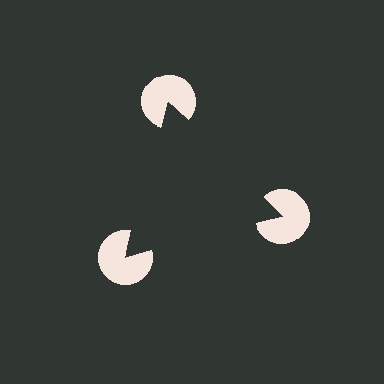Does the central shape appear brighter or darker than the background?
It typically appears slightly darker than the background, even though no actual brightness change is drawn.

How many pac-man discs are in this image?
There are 3 — one at each vertex of the illusory triangle.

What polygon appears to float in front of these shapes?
An illusory triangle — its edges are inferred from the aligned wedge cuts in the pac-man discs, not physically drawn.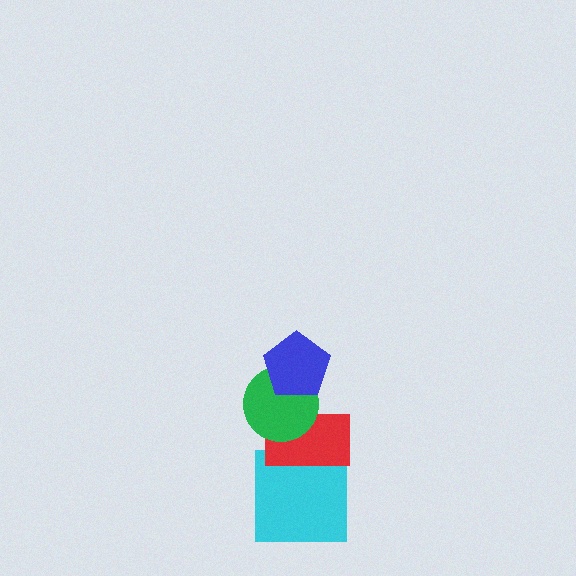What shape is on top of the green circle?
The blue pentagon is on top of the green circle.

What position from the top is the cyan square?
The cyan square is 4th from the top.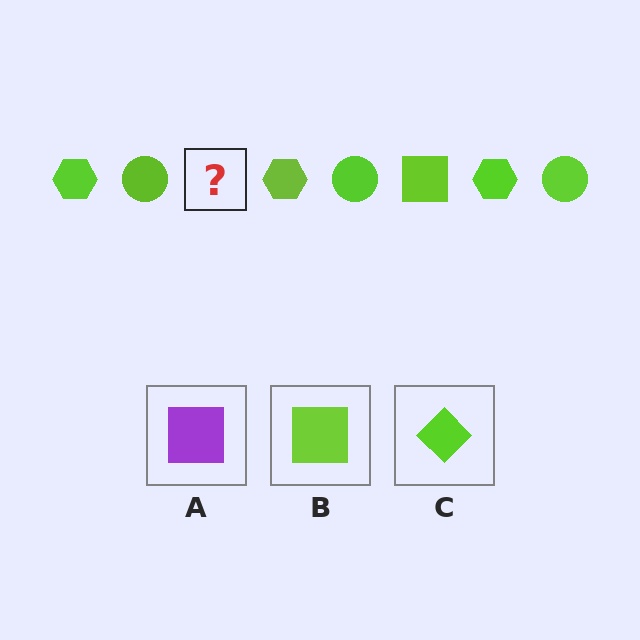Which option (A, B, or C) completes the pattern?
B.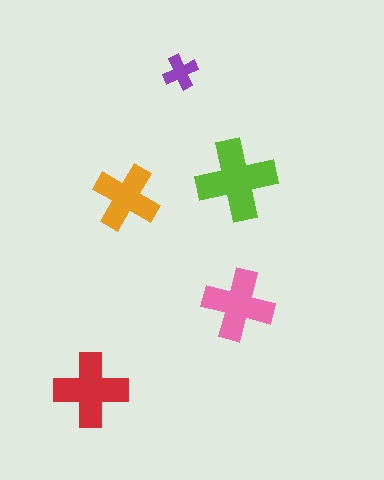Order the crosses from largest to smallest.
the lime one, the red one, the pink one, the orange one, the purple one.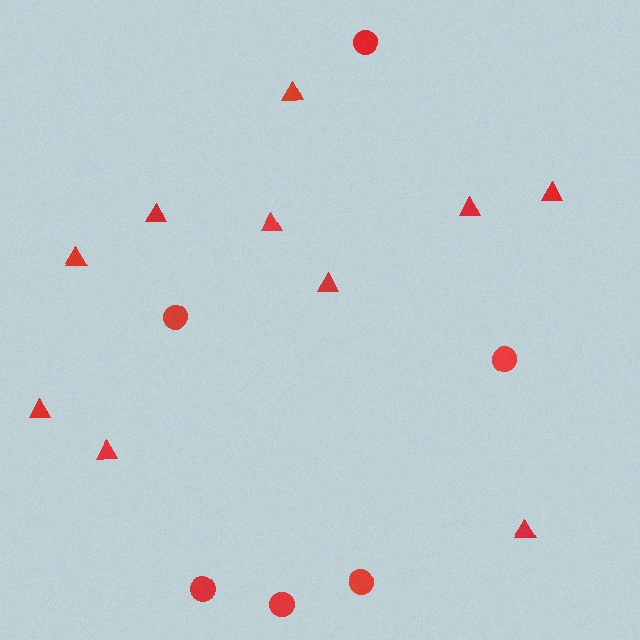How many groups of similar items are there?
There are 2 groups: one group of triangles (10) and one group of circles (6).